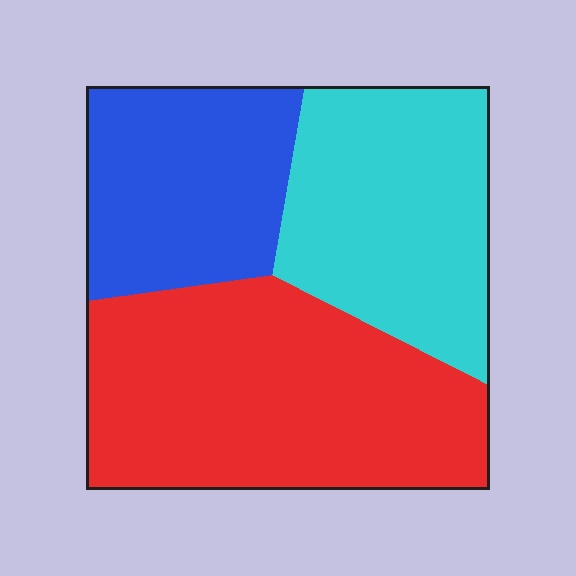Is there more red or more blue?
Red.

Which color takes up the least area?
Blue, at roughly 25%.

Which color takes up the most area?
Red, at roughly 45%.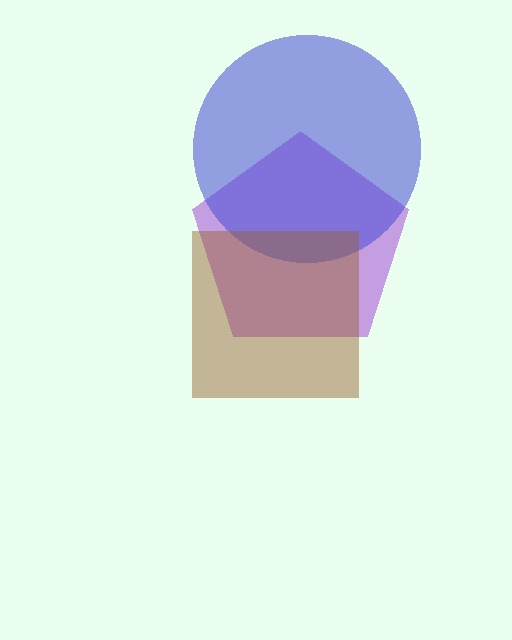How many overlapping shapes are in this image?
There are 3 overlapping shapes in the image.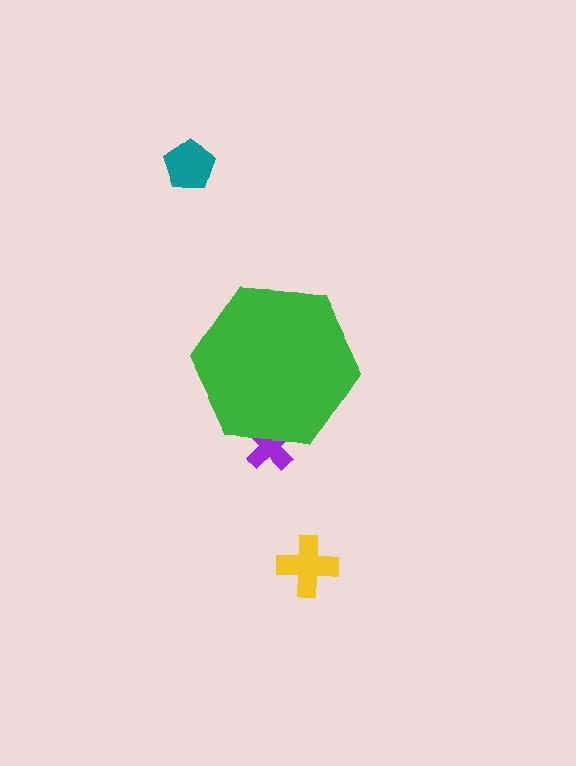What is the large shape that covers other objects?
A green hexagon.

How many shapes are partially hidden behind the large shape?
1 shape is partially hidden.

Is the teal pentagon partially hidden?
No, the teal pentagon is fully visible.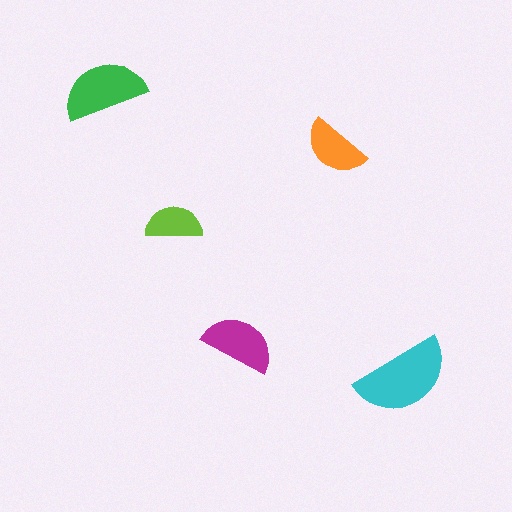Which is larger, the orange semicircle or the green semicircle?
The green one.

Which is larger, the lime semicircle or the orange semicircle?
The orange one.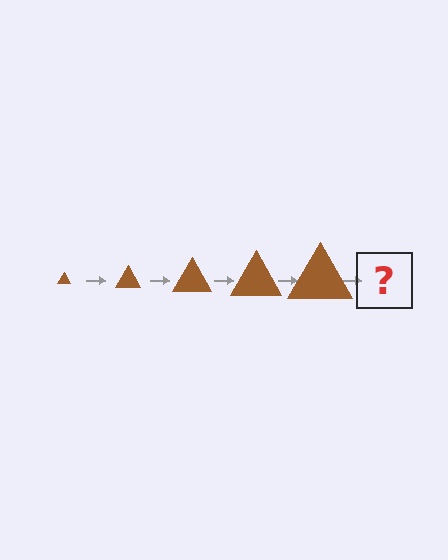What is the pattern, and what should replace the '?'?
The pattern is that the triangle gets progressively larger each step. The '?' should be a brown triangle, larger than the previous one.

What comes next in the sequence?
The next element should be a brown triangle, larger than the previous one.